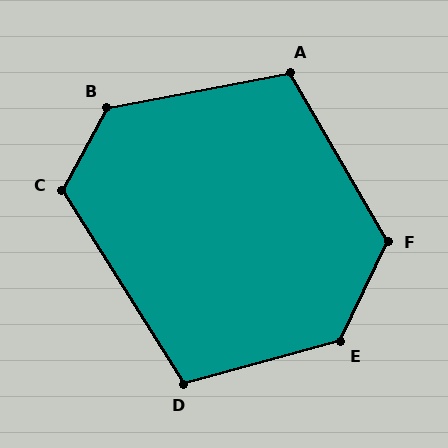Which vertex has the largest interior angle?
E, at approximately 131 degrees.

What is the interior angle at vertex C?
Approximately 120 degrees (obtuse).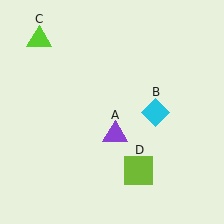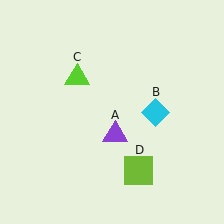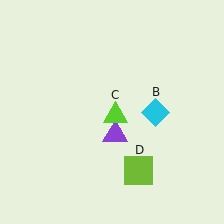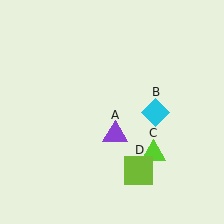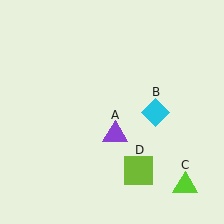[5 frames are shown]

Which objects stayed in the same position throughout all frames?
Purple triangle (object A) and cyan diamond (object B) and lime square (object D) remained stationary.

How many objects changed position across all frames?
1 object changed position: lime triangle (object C).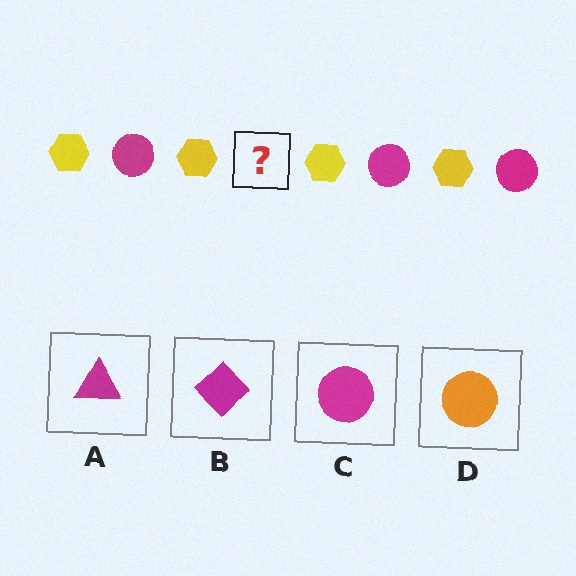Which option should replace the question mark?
Option C.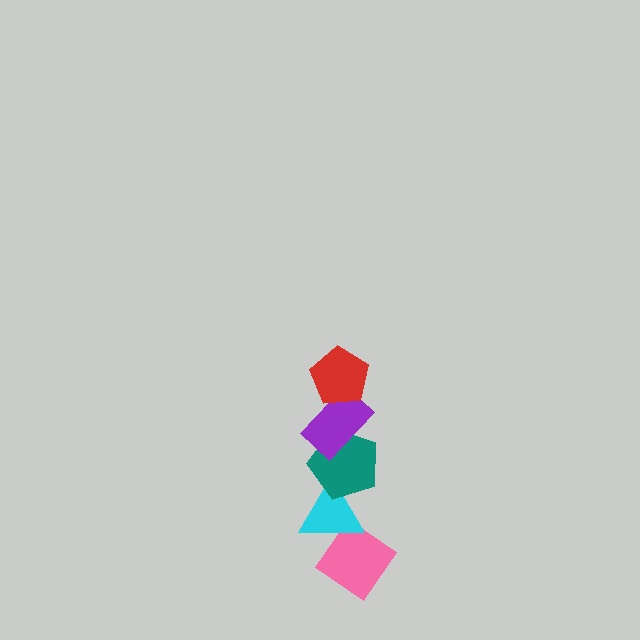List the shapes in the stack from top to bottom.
From top to bottom: the red pentagon, the purple rectangle, the teal pentagon, the cyan triangle, the pink diamond.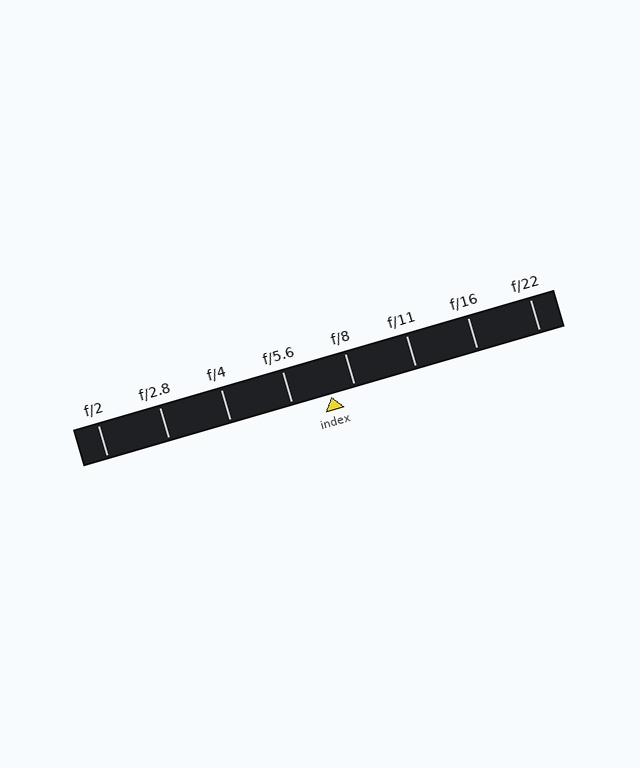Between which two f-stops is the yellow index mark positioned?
The index mark is between f/5.6 and f/8.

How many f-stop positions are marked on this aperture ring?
There are 8 f-stop positions marked.